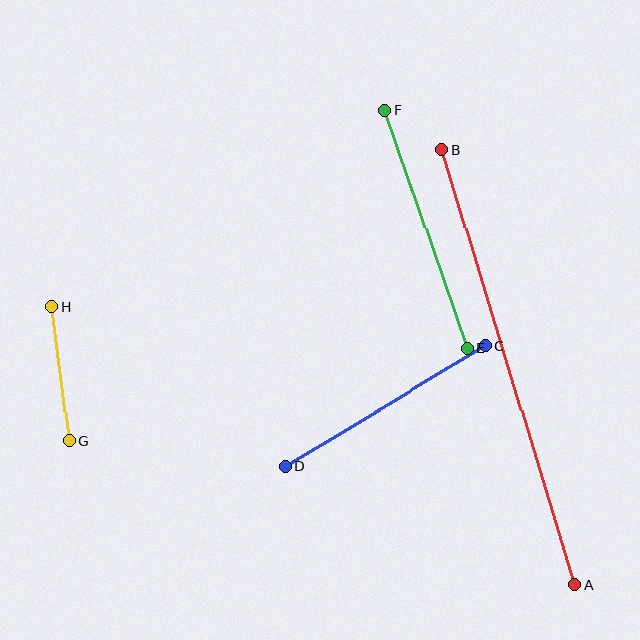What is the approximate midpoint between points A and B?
The midpoint is at approximately (509, 367) pixels.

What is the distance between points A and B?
The distance is approximately 454 pixels.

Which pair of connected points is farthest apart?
Points A and B are farthest apart.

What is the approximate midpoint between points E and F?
The midpoint is at approximately (426, 229) pixels.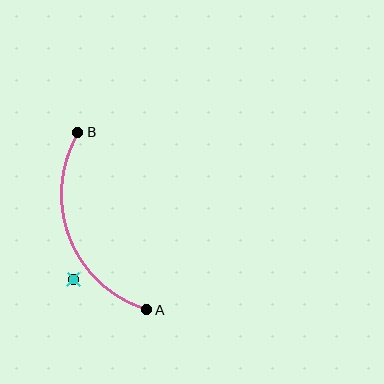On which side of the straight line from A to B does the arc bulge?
The arc bulges to the left of the straight line connecting A and B.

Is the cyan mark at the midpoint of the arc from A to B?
No — the cyan mark does not lie on the arc at all. It sits slightly outside the curve.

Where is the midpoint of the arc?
The arc midpoint is the point on the curve farthest from the straight line joining A and B. It sits to the left of that line.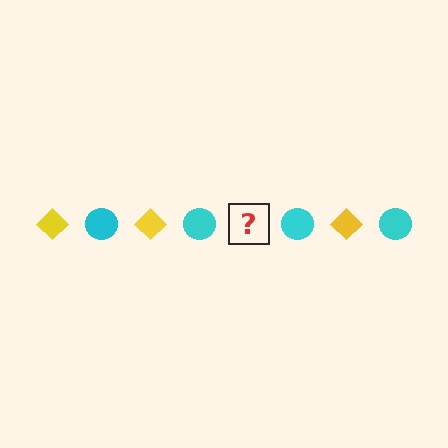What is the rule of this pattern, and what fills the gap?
The rule is that the pattern alternates between yellow diamond and cyan circle. The gap should be filled with a yellow diamond.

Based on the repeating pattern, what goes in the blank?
The blank should be a yellow diamond.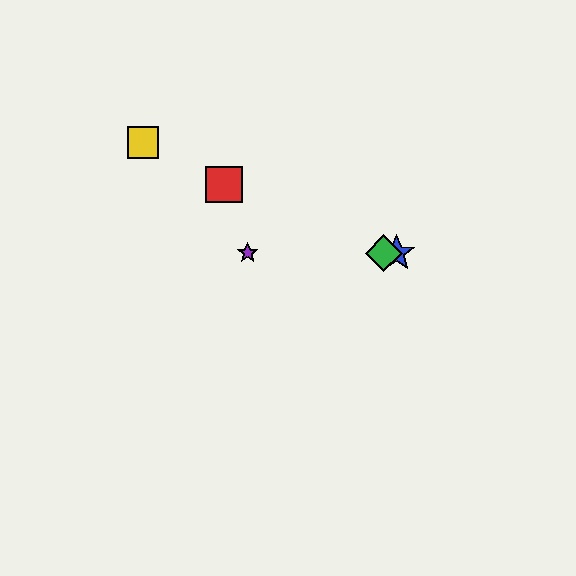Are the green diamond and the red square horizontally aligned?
No, the green diamond is at y≈253 and the red square is at y≈185.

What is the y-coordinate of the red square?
The red square is at y≈185.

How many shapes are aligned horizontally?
3 shapes (the blue star, the green diamond, the purple star) are aligned horizontally.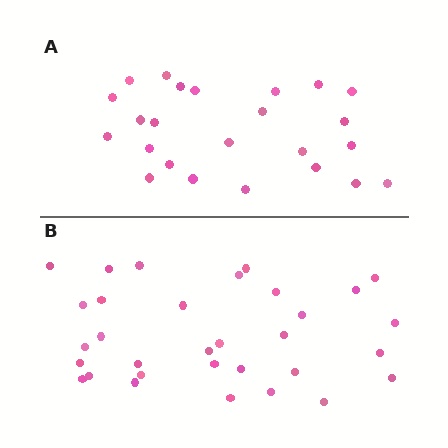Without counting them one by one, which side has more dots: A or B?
Region B (the bottom region) has more dots.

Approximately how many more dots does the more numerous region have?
Region B has roughly 8 or so more dots than region A.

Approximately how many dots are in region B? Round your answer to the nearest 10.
About 30 dots. (The exact count is 32, which rounds to 30.)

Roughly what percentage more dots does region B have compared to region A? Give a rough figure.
About 35% more.